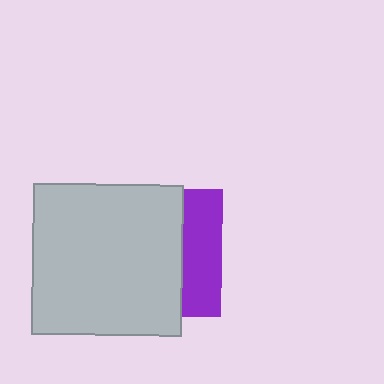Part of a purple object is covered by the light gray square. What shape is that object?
It is a square.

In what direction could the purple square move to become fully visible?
The purple square could move right. That would shift it out from behind the light gray square entirely.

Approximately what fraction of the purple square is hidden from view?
Roughly 69% of the purple square is hidden behind the light gray square.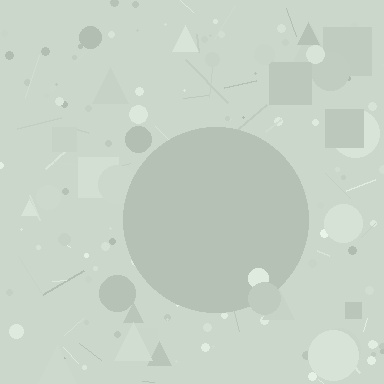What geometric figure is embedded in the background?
A circle is embedded in the background.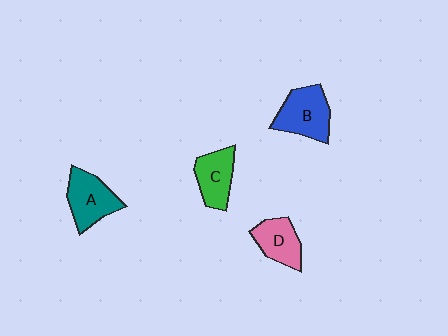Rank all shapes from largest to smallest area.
From largest to smallest: B (blue), A (teal), C (green), D (pink).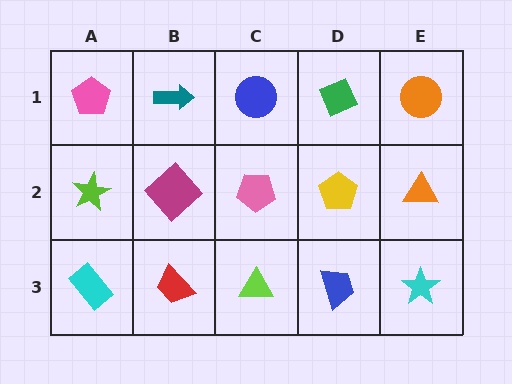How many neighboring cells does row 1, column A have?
2.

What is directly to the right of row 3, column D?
A cyan star.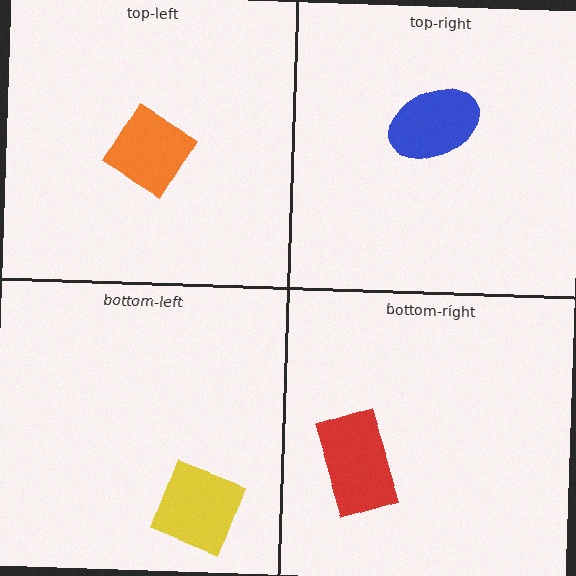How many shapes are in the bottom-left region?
1.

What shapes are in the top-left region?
The orange diamond.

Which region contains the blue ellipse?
The top-right region.